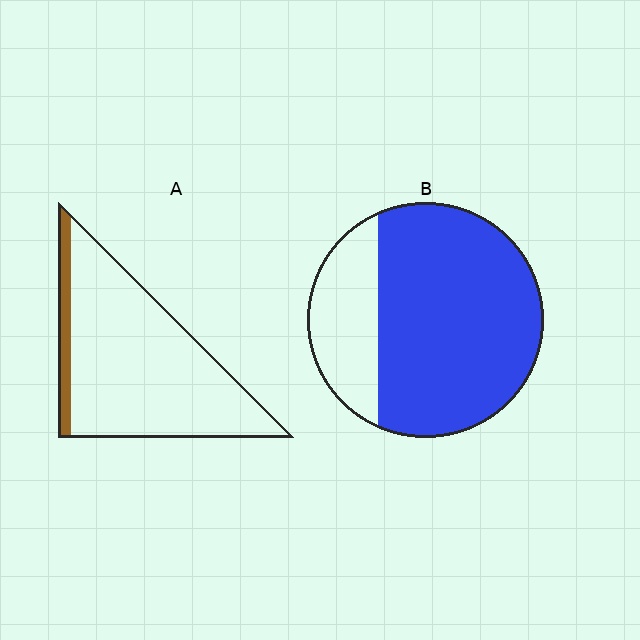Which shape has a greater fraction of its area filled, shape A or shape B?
Shape B.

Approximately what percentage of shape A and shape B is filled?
A is approximately 10% and B is approximately 75%.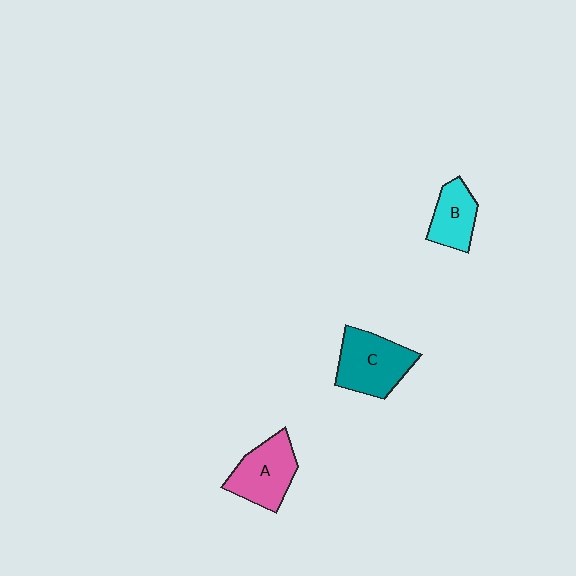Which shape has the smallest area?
Shape B (cyan).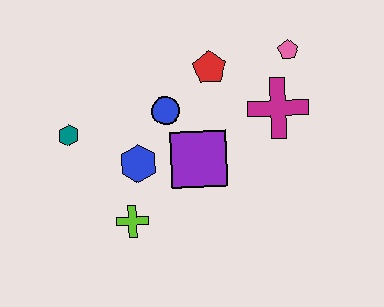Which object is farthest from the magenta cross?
The teal hexagon is farthest from the magenta cross.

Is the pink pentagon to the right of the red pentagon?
Yes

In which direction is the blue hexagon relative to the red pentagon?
The blue hexagon is below the red pentagon.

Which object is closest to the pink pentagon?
The magenta cross is closest to the pink pentagon.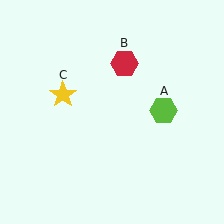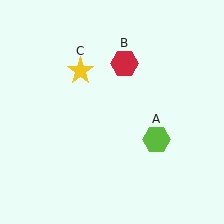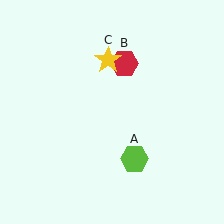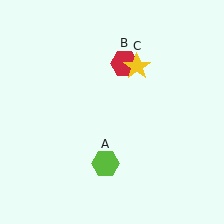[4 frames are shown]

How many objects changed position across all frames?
2 objects changed position: lime hexagon (object A), yellow star (object C).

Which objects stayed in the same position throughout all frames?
Red hexagon (object B) remained stationary.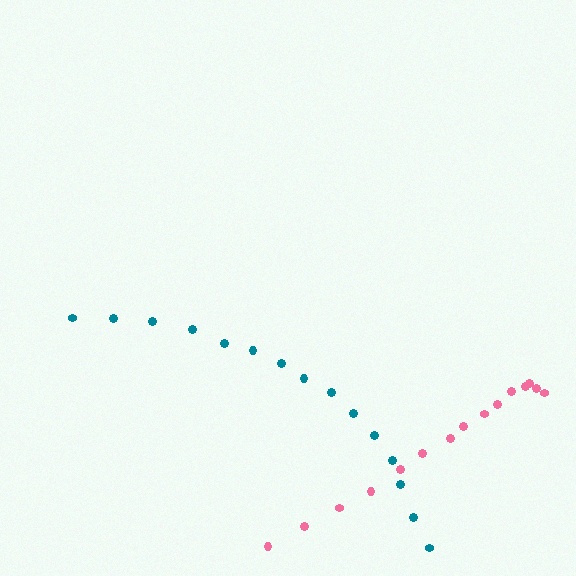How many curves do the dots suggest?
There are 2 distinct paths.